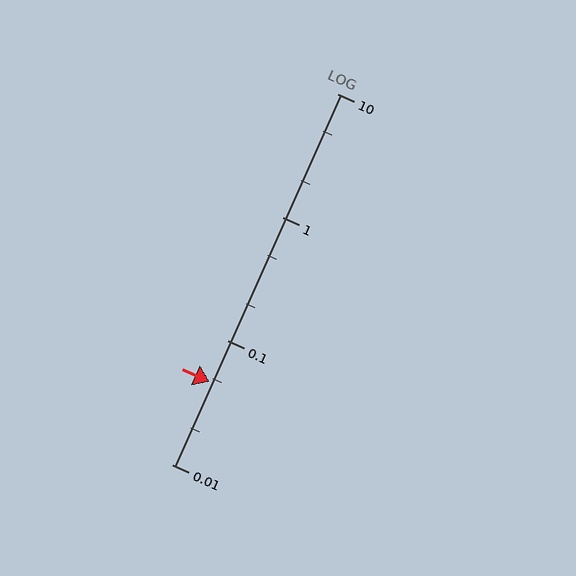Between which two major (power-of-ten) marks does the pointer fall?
The pointer is between 0.01 and 0.1.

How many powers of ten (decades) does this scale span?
The scale spans 3 decades, from 0.01 to 10.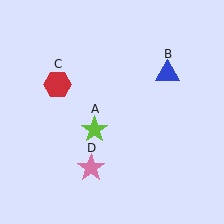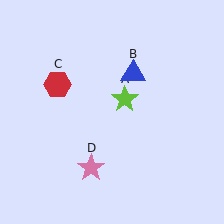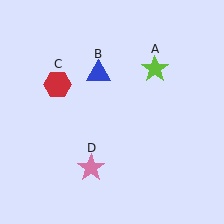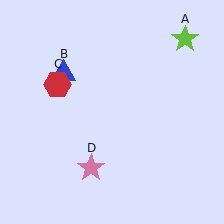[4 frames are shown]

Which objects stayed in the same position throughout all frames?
Red hexagon (object C) and pink star (object D) remained stationary.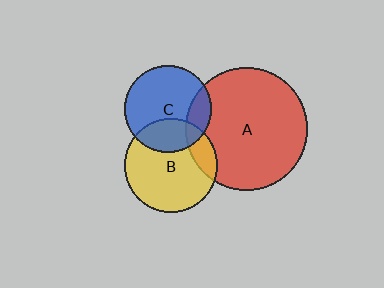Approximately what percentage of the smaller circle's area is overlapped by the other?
Approximately 15%.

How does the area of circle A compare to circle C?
Approximately 2.0 times.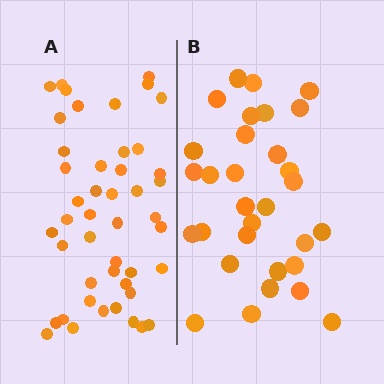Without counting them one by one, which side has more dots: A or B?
Region A (the left region) has more dots.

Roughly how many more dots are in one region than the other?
Region A has approximately 15 more dots than region B.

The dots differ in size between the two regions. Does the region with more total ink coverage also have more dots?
No. Region B has more total ink coverage because its dots are larger, but region A actually contains more individual dots. Total area can be misleading — the number of items is what matters here.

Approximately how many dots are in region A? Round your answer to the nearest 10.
About 50 dots. (The exact count is 46, which rounds to 50.)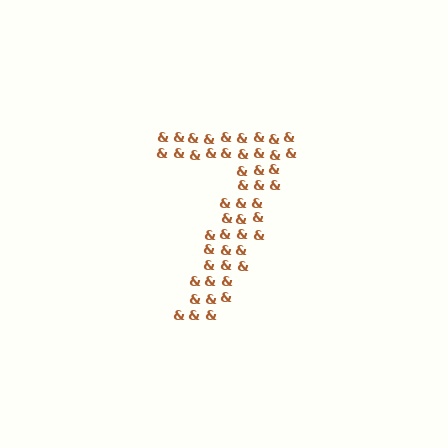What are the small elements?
The small elements are ampersands.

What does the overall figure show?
The overall figure shows the digit 7.